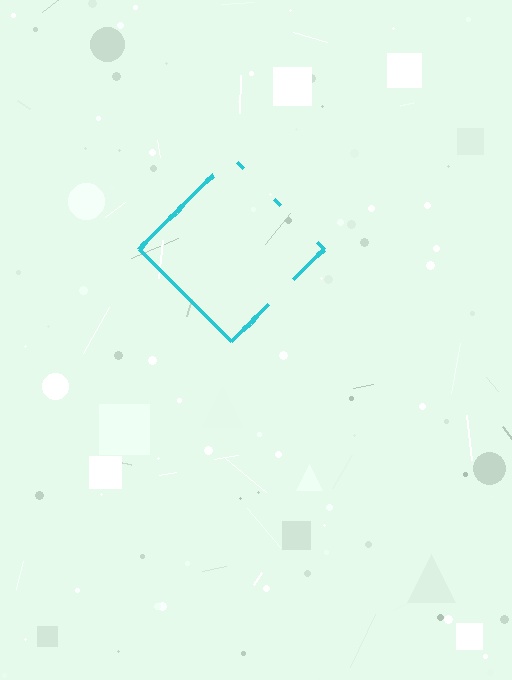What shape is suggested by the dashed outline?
The dashed outline suggests a diamond.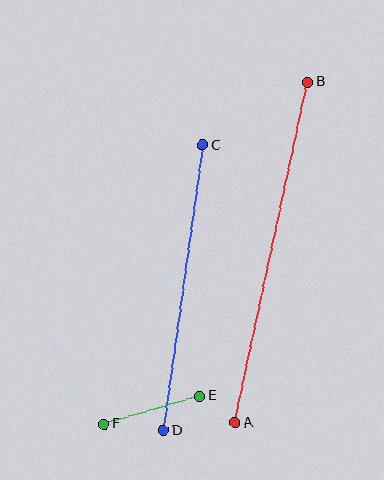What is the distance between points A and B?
The distance is approximately 348 pixels.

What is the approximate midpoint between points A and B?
The midpoint is at approximately (271, 253) pixels.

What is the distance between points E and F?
The distance is approximately 100 pixels.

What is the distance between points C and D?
The distance is approximately 289 pixels.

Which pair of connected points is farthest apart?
Points A and B are farthest apart.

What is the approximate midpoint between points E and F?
The midpoint is at approximately (152, 410) pixels.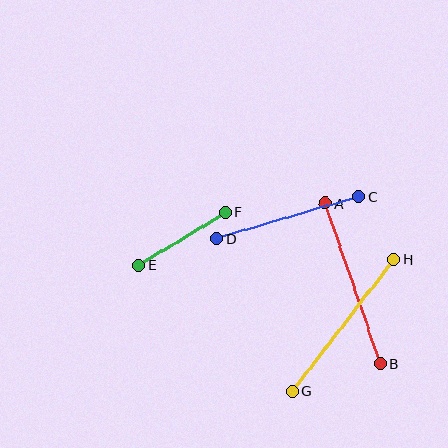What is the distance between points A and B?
The distance is approximately 169 pixels.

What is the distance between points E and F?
The distance is approximately 101 pixels.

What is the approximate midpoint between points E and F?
The midpoint is at approximately (182, 239) pixels.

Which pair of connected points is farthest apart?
Points A and B are farthest apart.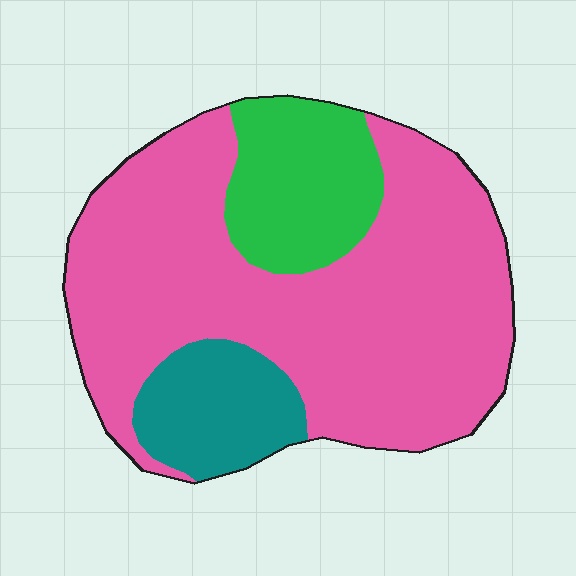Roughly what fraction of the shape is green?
Green takes up about one sixth (1/6) of the shape.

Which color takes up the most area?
Pink, at roughly 70%.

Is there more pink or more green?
Pink.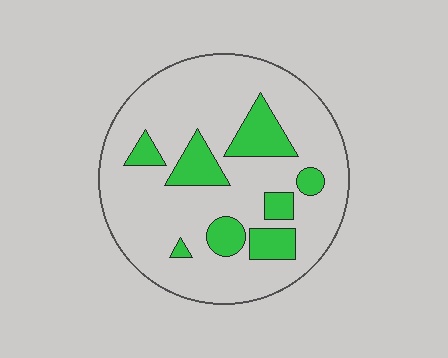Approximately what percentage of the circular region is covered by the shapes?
Approximately 20%.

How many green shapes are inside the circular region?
8.